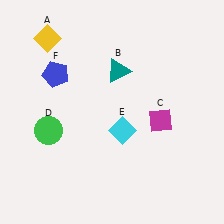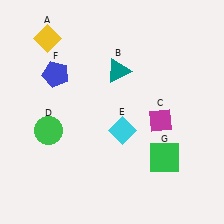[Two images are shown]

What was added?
A green square (G) was added in Image 2.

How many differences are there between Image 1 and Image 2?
There is 1 difference between the two images.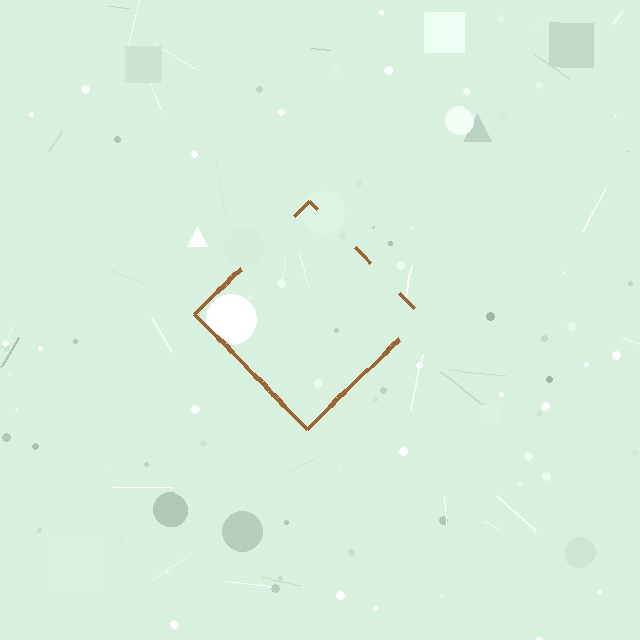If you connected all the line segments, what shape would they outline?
They would outline a diamond.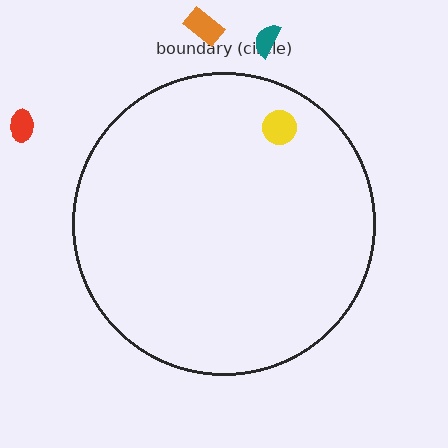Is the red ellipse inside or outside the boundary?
Outside.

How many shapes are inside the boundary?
1 inside, 3 outside.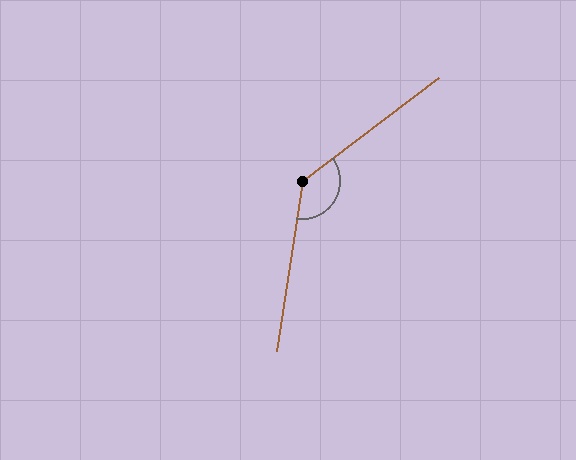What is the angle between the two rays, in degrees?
Approximately 136 degrees.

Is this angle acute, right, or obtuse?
It is obtuse.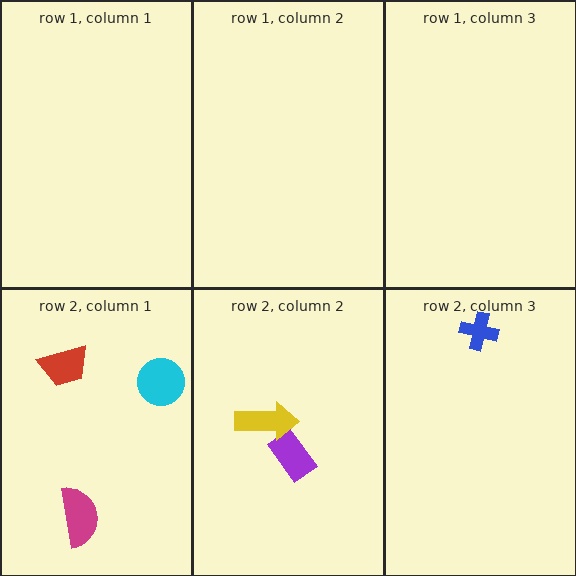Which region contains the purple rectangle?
The row 2, column 2 region.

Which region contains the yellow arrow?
The row 2, column 2 region.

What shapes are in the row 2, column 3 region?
The blue cross.